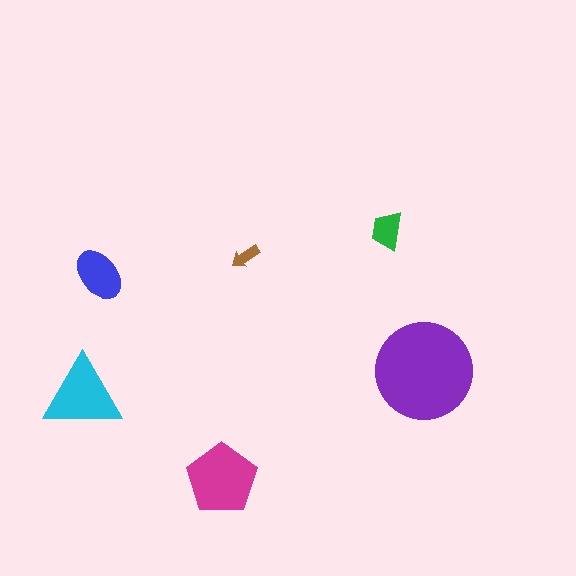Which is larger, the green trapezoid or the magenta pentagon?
The magenta pentagon.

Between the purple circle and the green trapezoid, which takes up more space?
The purple circle.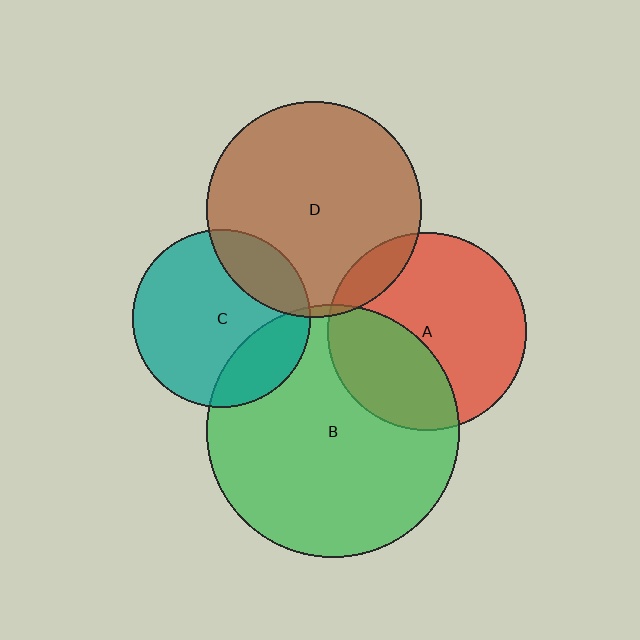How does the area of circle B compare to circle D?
Approximately 1.4 times.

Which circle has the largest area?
Circle B (green).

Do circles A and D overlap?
Yes.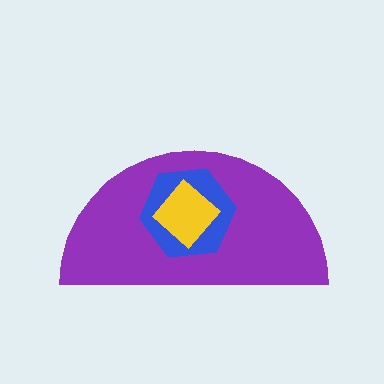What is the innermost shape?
The yellow diamond.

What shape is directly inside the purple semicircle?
The blue hexagon.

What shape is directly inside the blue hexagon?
The yellow diamond.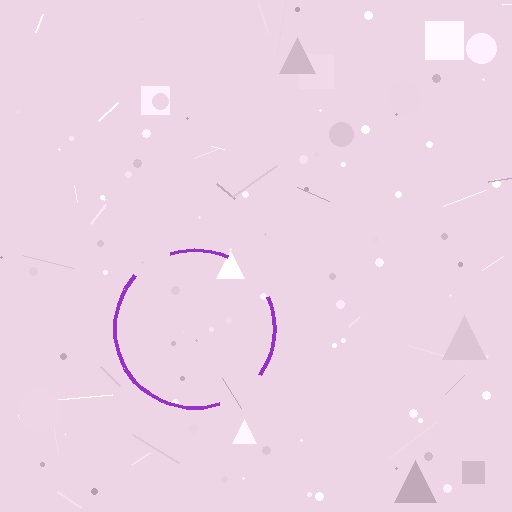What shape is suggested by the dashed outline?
The dashed outline suggests a circle.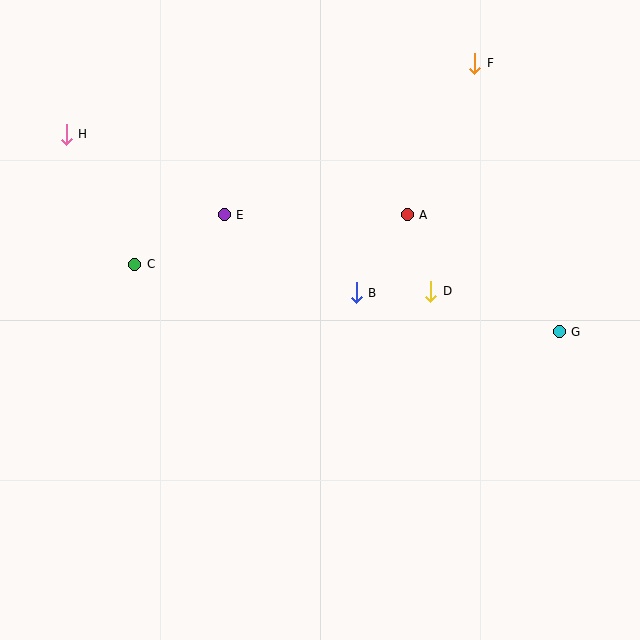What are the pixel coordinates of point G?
Point G is at (559, 332).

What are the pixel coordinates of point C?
Point C is at (135, 264).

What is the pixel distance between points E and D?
The distance between E and D is 220 pixels.